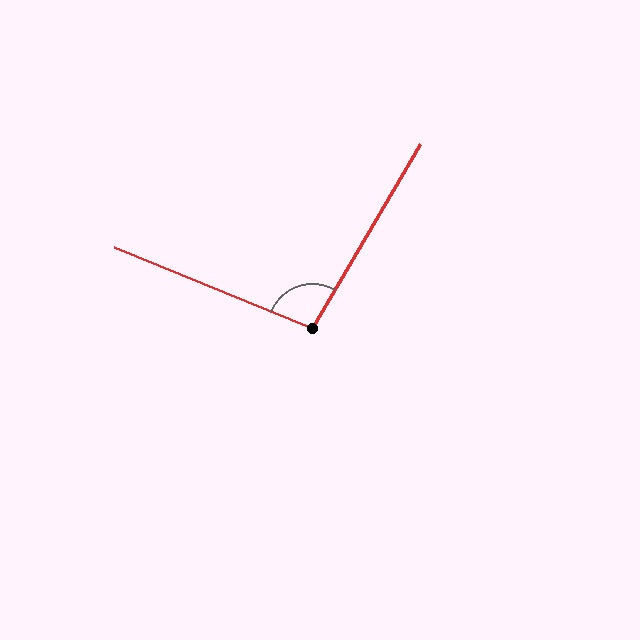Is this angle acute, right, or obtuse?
It is obtuse.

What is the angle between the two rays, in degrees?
Approximately 98 degrees.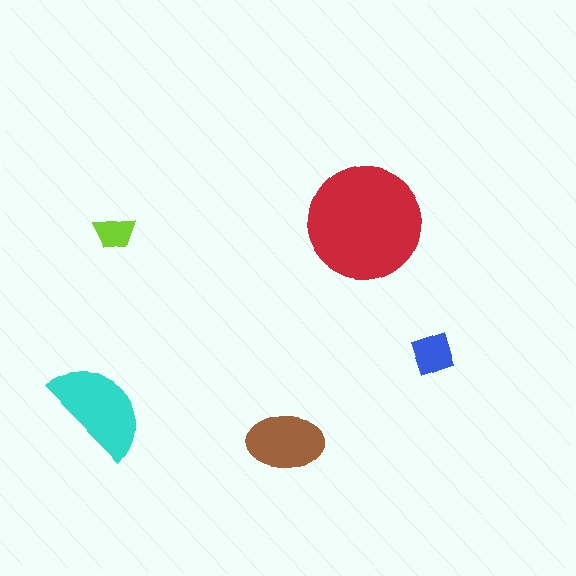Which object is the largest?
The red circle.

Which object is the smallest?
The lime trapezoid.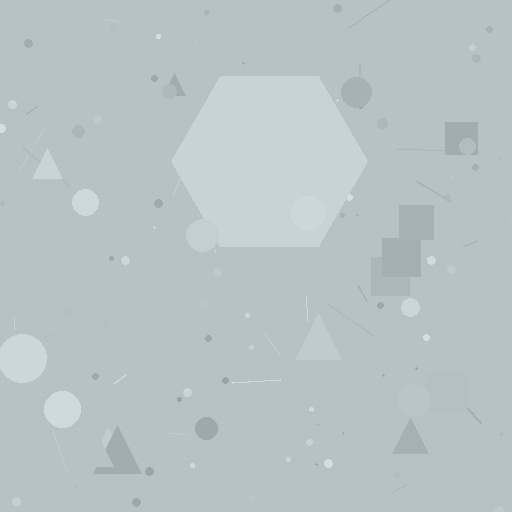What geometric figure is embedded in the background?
A hexagon is embedded in the background.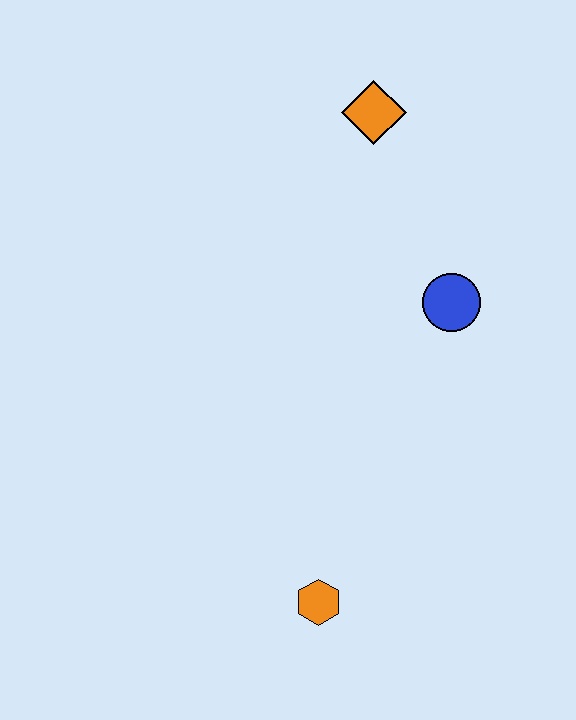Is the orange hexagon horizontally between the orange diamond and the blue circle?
No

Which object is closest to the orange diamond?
The blue circle is closest to the orange diamond.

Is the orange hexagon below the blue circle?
Yes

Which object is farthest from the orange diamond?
The orange hexagon is farthest from the orange diamond.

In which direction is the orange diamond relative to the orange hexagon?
The orange diamond is above the orange hexagon.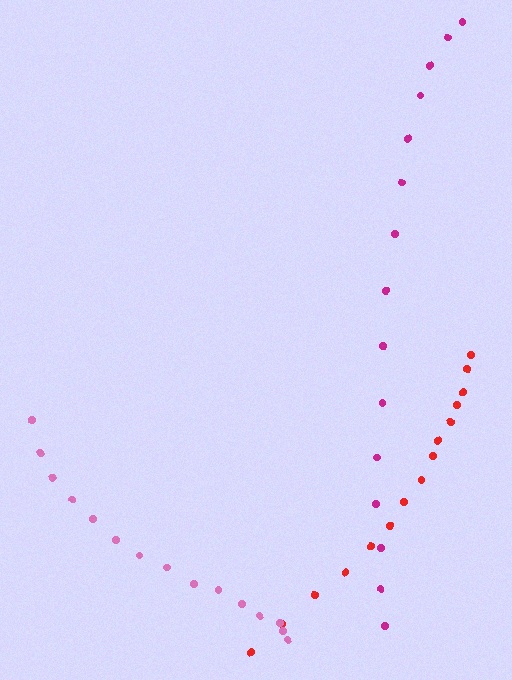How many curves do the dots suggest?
There are 3 distinct paths.